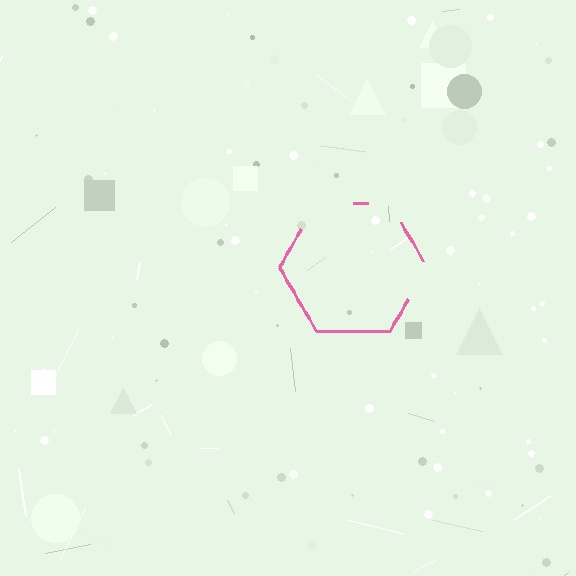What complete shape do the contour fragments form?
The contour fragments form a hexagon.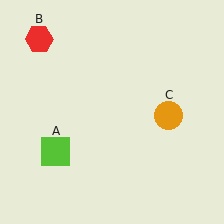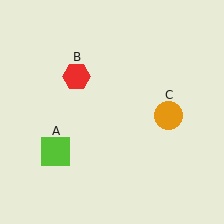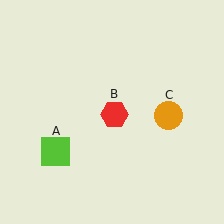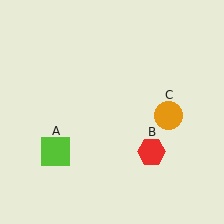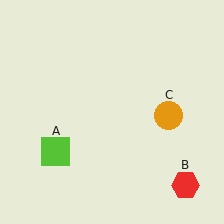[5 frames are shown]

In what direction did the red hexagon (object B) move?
The red hexagon (object B) moved down and to the right.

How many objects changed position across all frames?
1 object changed position: red hexagon (object B).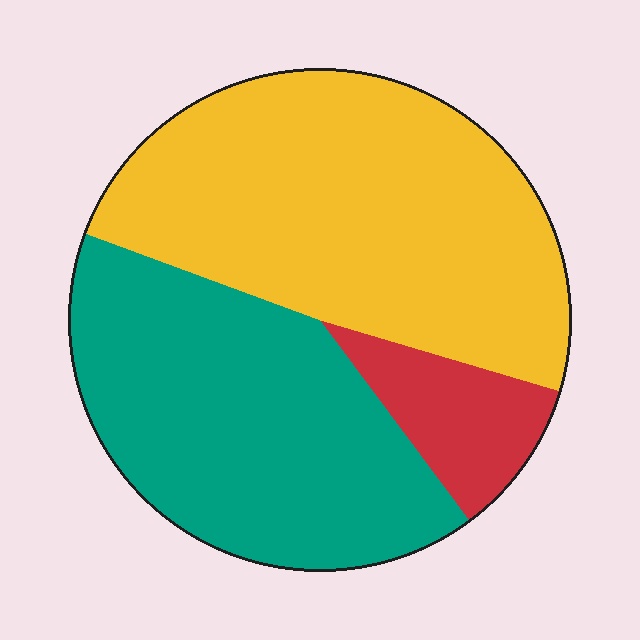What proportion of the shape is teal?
Teal takes up about two fifths (2/5) of the shape.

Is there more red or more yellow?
Yellow.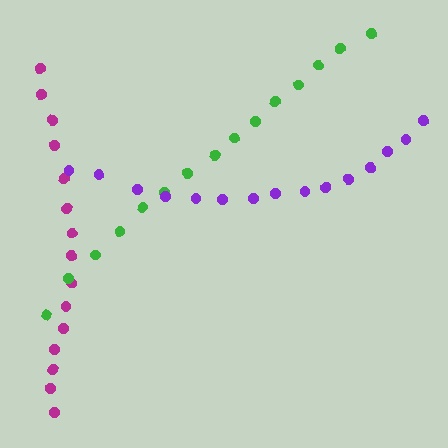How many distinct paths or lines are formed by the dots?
There are 3 distinct paths.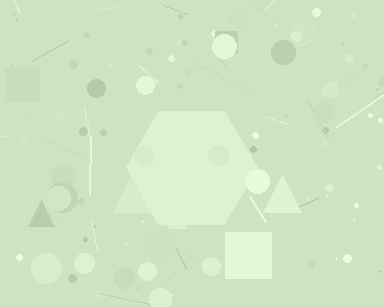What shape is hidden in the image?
A hexagon is hidden in the image.